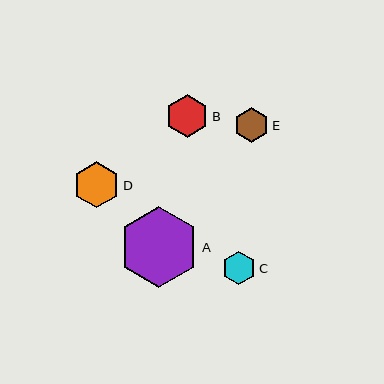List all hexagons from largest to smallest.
From largest to smallest: A, D, B, E, C.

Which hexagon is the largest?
Hexagon A is the largest with a size of approximately 80 pixels.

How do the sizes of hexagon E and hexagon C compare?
Hexagon E and hexagon C are approximately the same size.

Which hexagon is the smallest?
Hexagon C is the smallest with a size of approximately 33 pixels.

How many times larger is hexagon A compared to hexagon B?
Hexagon A is approximately 1.9 times the size of hexagon B.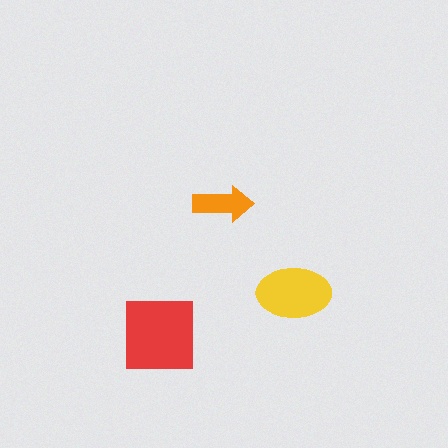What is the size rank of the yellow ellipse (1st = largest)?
2nd.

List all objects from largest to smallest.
The red square, the yellow ellipse, the orange arrow.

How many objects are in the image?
There are 3 objects in the image.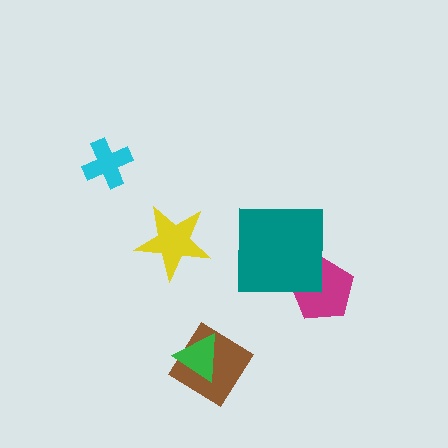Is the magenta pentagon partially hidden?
Yes, it is partially covered by another shape.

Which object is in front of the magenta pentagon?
The teal square is in front of the magenta pentagon.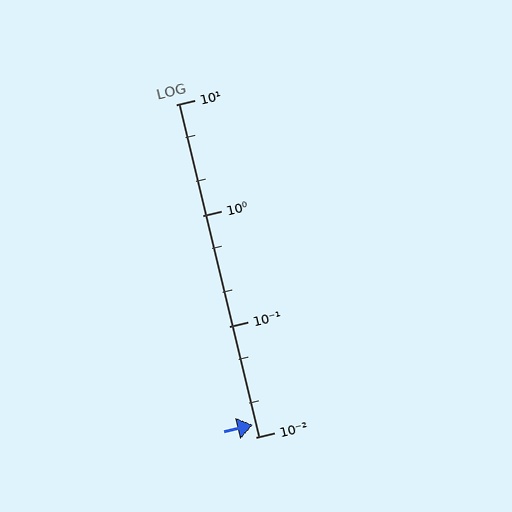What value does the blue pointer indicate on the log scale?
The pointer indicates approximately 0.013.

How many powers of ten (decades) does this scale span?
The scale spans 3 decades, from 0.01 to 10.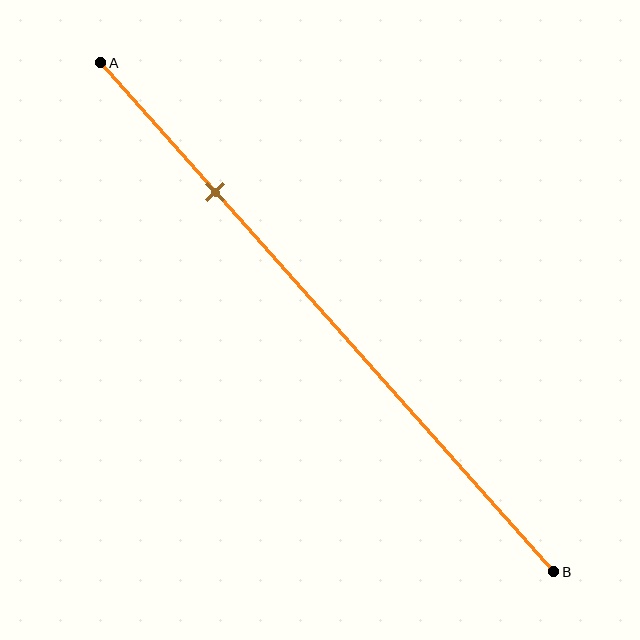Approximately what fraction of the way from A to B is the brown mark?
The brown mark is approximately 25% of the way from A to B.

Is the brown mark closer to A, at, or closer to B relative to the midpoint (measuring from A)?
The brown mark is closer to point A than the midpoint of segment AB.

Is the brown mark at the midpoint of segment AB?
No, the mark is at about 25% from A, not at the 50% midpoint.